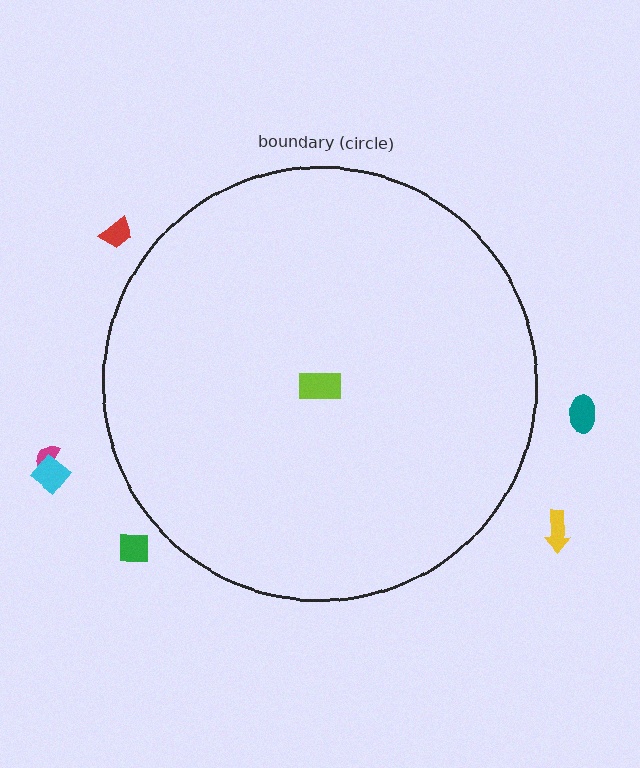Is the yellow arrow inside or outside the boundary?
Outside.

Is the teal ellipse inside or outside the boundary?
Outside.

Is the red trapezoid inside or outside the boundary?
Outside.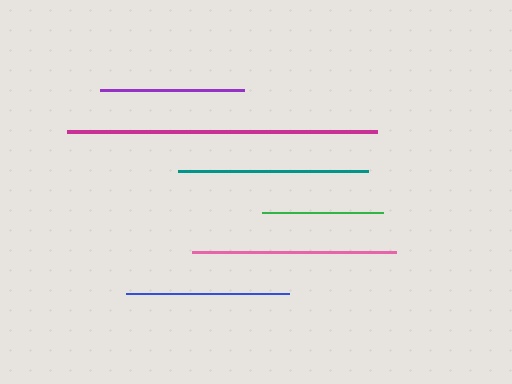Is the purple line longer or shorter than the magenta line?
The magenta line is longer than the purple line.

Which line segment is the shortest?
The green line is the shortest at approximately 121 pixels.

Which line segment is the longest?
The magenta line is the longest at approximately 310 pixels.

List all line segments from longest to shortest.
From longest to shortest: magenta, pink, teal, blue, purple, green.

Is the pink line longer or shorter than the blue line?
The pink line is longer than the blue line.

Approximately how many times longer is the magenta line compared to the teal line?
The magenta line is approximately 1.6 times the length of the teal line.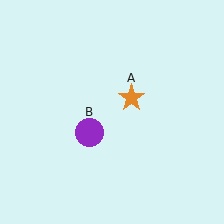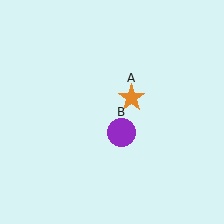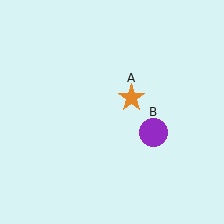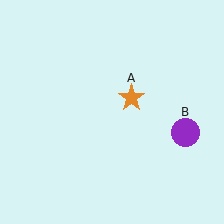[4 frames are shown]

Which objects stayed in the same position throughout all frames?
Orange star (object A) remained stationary.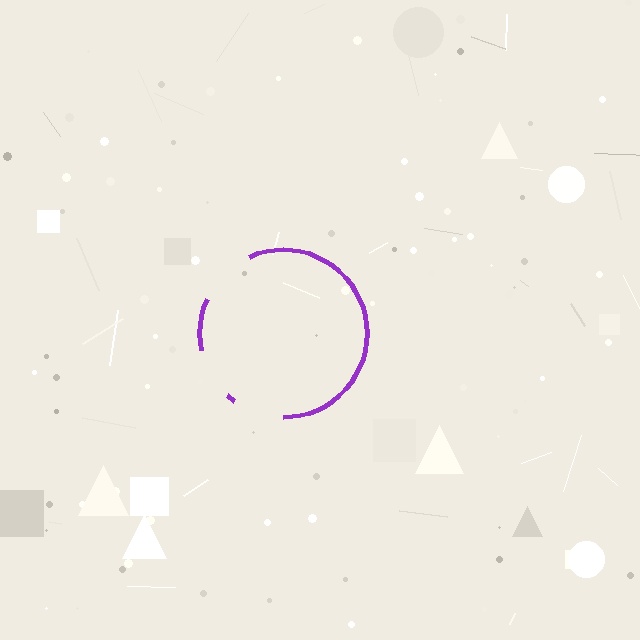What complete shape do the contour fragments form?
The contour fragments form a circle.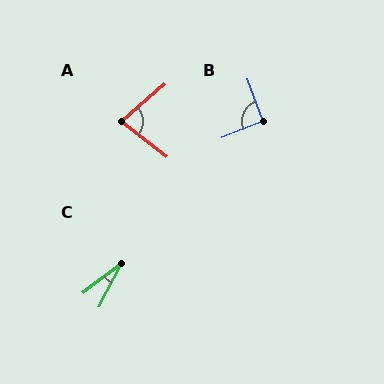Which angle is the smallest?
C, at approximately 26 degrees.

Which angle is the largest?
B, at approximately 91 degrees.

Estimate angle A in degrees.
Approximately 78 degrees.